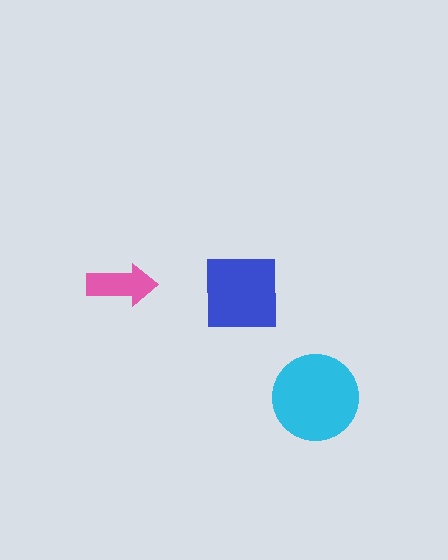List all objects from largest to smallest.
The cyan circle, the blue square, the pink arrow.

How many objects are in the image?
There are 3 objects in the image.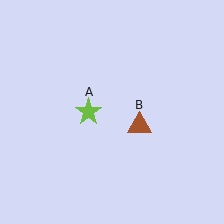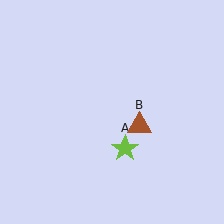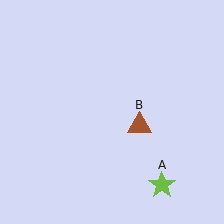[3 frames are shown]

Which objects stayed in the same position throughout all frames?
Brown triangle (object B) remained stationary.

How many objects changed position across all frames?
1 object changed position: lime star (object A).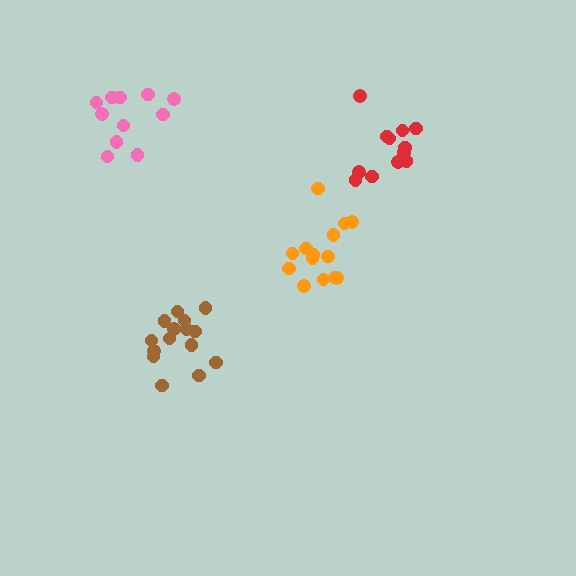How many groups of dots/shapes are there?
There are 4 groups.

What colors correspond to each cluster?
The clusters are colored: red, brown, orange, pink.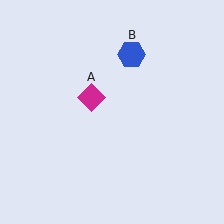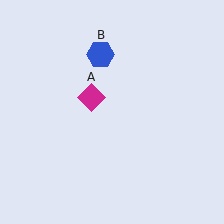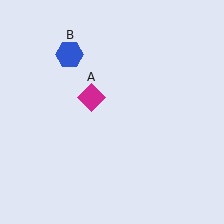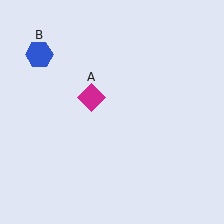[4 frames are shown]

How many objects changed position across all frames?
1 object changed position: blue hexagon (object B).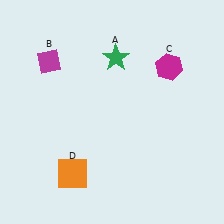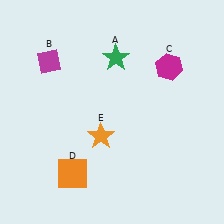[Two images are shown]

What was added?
An orange star (E) was added in Image 2.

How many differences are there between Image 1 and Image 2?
There is 1 difference between the two images.